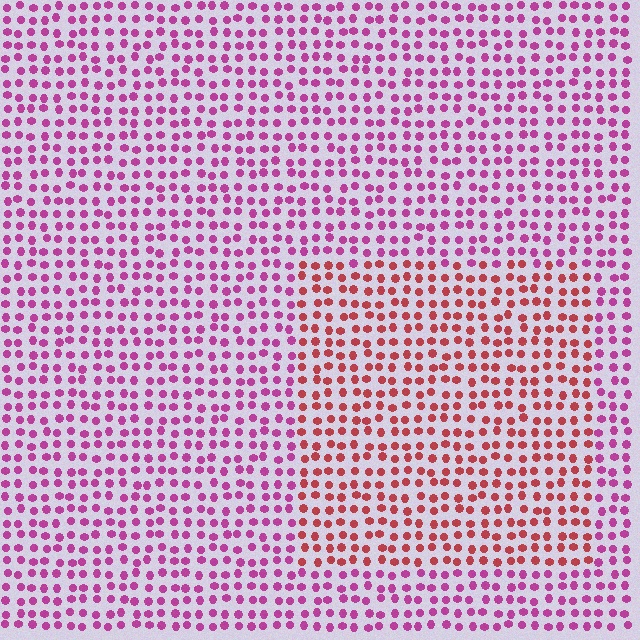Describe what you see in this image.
The image is filled with small magenta elements in a uniform arrangement. A rectangle-shaped region is visible where the elements are tinted to a slightly different hue, forming a subtle color boundary.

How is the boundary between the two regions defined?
The boundary is defined purely by a slight shift in hue (about 40 degrees). Spacing, size, and orientation are identical on both sides.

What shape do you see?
I see a rectangle.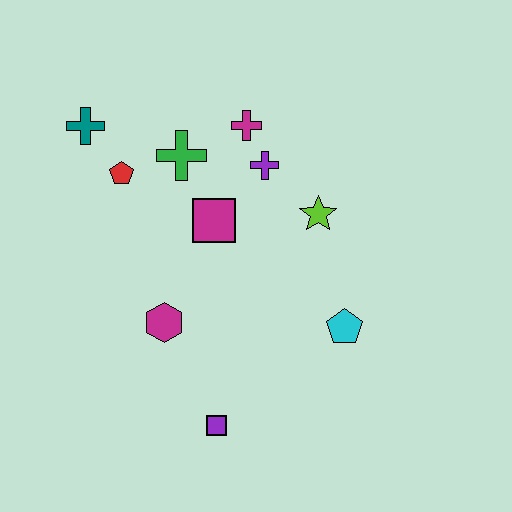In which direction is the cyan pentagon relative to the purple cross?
The cyan pentagon is below the purple cross.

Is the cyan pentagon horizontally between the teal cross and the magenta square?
No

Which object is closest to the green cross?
The red pentagon is closest to the green cross.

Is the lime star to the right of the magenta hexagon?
Yes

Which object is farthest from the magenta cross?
The purple square is farthest from the magenta cross.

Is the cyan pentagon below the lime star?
Yes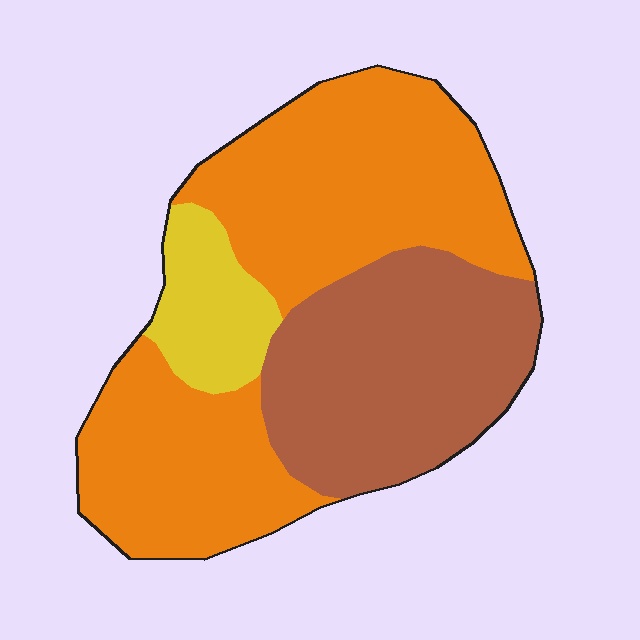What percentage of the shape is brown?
Brown covers about 35% of the shape.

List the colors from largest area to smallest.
From largest to smallest: orange, brown, yellow.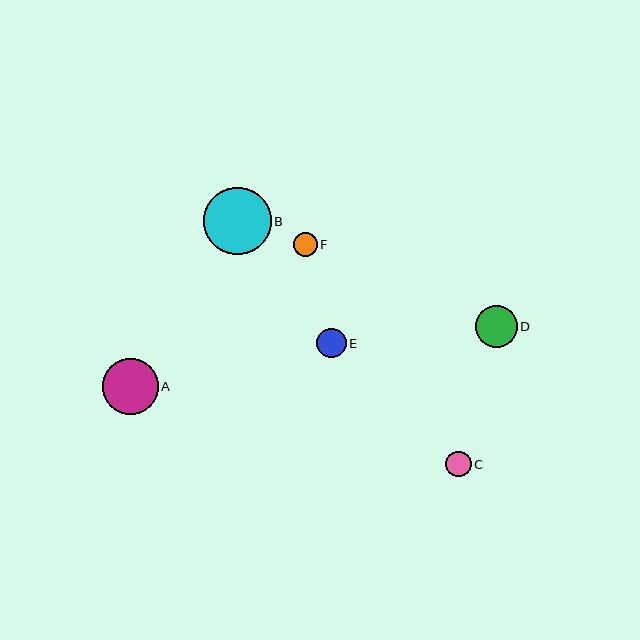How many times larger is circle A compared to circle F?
Circle A is approximately 2.4 times the size of circle F.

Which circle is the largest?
Circle B is the largest with a size of approximately 67 pixels.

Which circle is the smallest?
Circle F is the smallest with a size of approximately 23 pixels.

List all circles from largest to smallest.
From largest to smallest: B, A, D, E, C, F.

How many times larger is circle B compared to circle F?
Circle B is approximately 2.9 times the size of circle F.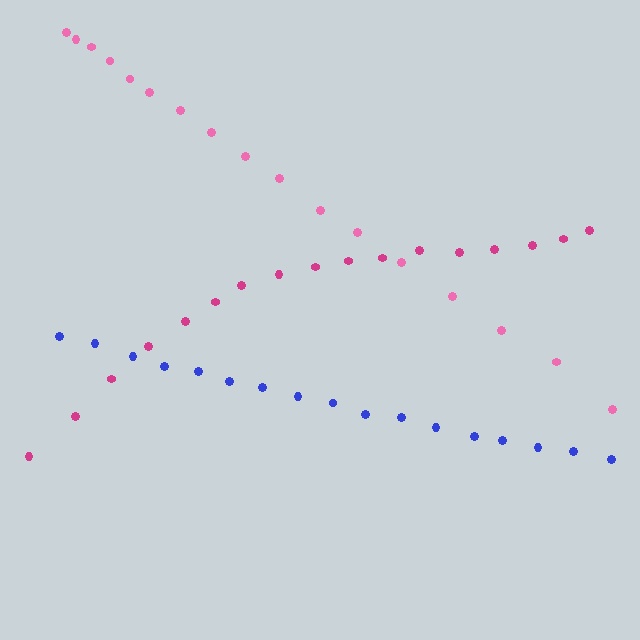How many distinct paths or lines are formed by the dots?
There are 3 distinct paths.